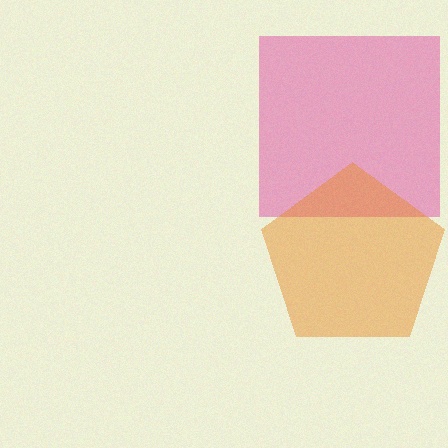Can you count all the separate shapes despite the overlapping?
Yes, there are 2 separate shapes.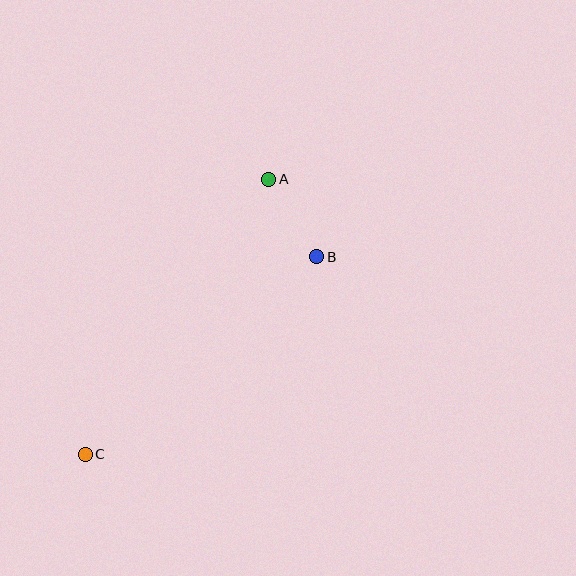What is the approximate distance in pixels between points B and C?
The distance between B and C is approximately 304 pixels.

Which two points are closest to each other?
Points A and B are closest to each other.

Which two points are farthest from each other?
Points A and C are farthest from each other.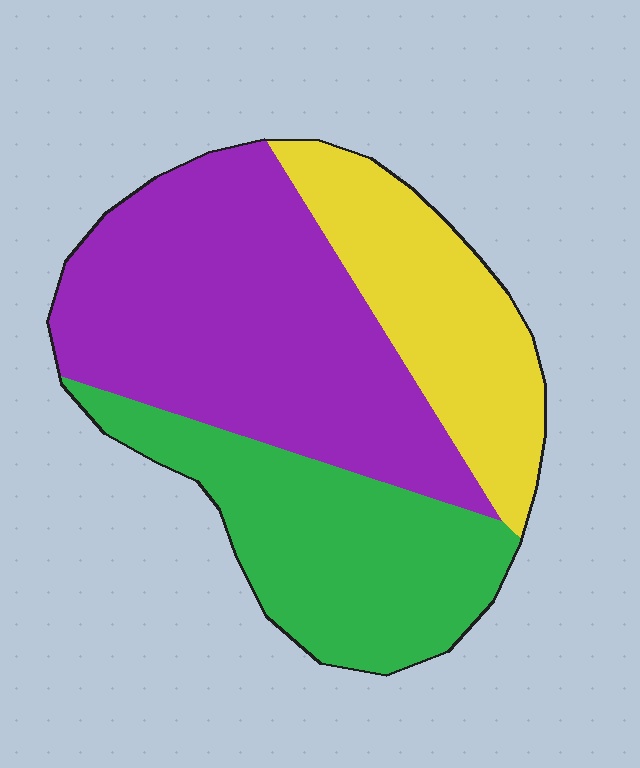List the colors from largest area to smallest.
From largest to smallest: purple, green, yellow.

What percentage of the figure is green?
Green covers roughly 30% of the figure.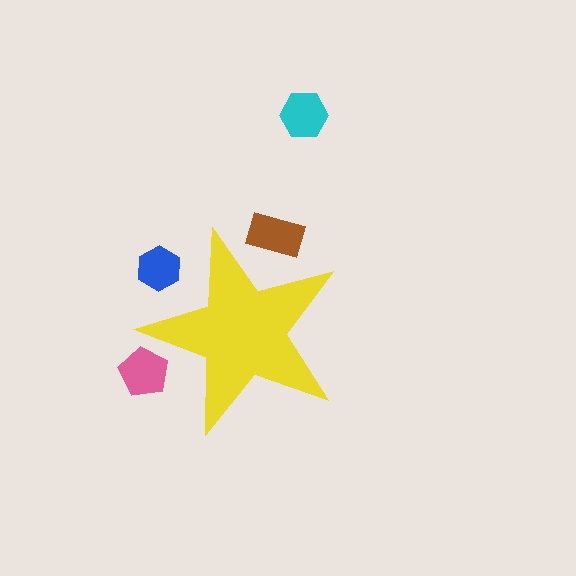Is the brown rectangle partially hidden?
Yes, the brown rectangle is partially hidden behind the yellow star.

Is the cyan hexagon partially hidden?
No, the cyan hexagon is fully visible.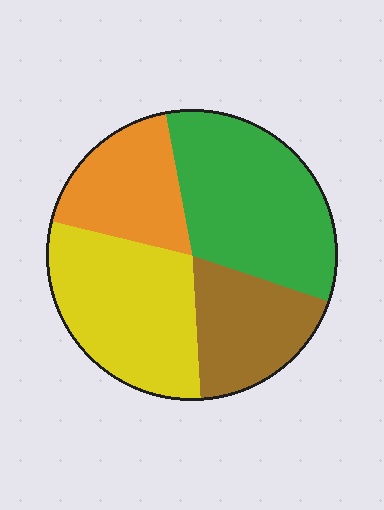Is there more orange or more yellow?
Yellow.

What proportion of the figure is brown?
Brown covers 19% of the figure.